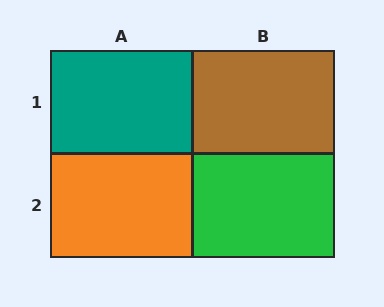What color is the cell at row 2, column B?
Green.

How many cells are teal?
1 cell is teal.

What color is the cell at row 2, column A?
Orange.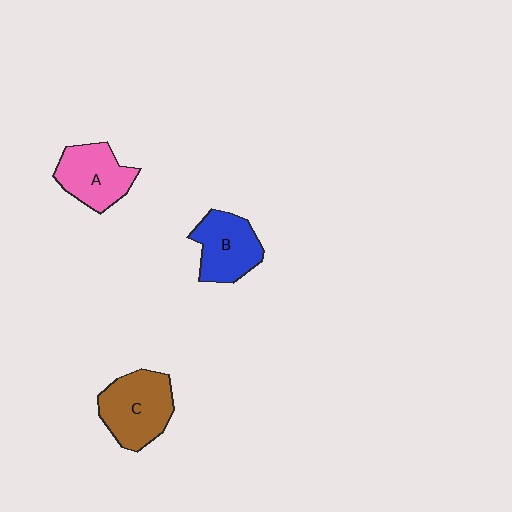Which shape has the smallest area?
Shape B (blue).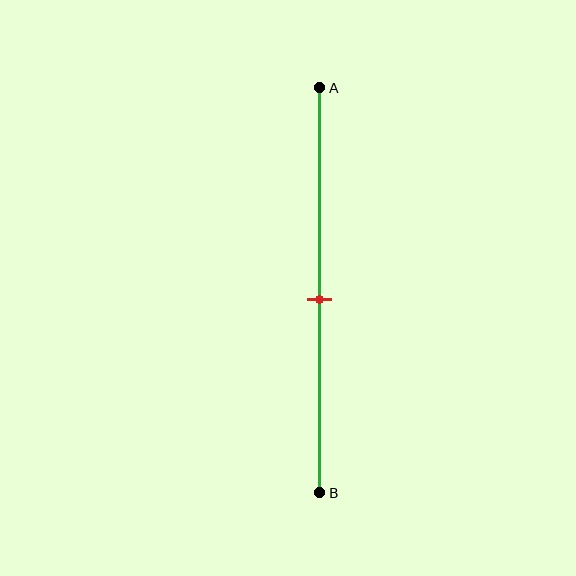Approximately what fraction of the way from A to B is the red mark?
The red mark is approximately 50% of the way from A to B.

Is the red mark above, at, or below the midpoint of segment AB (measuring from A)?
The red mark is approximately at the midpoint of segment AB.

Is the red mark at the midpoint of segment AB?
Yes, the mark is approximately at the midpoint.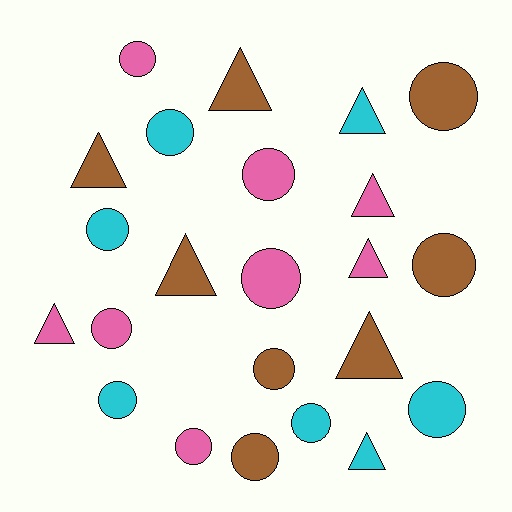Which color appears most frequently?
Pink, with 8 objects.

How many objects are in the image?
There are 23 objects.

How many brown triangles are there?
There are 4 brown triangles.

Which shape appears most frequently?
Circle, with 14 objects.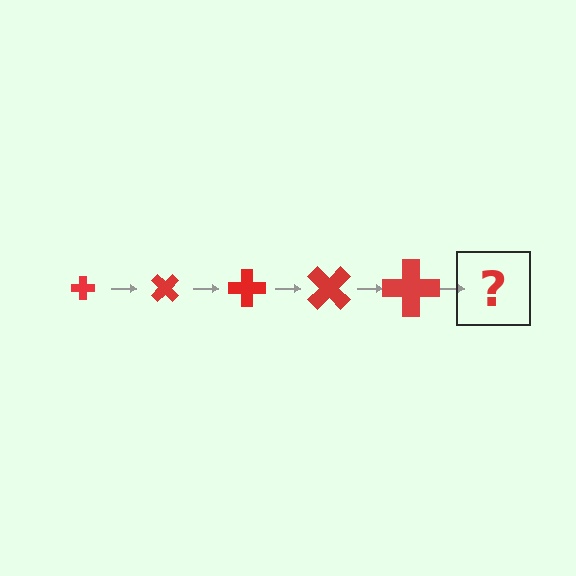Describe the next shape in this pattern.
It should be a cross, larger than the previous one and rotated 225 degrees from the start.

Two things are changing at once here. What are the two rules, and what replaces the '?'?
The two rules are that the cross grows larger each step and it rotates 45 degrees each step. The '?' should be a cross, larger than the previous one and rotated 225 degrees from the start.